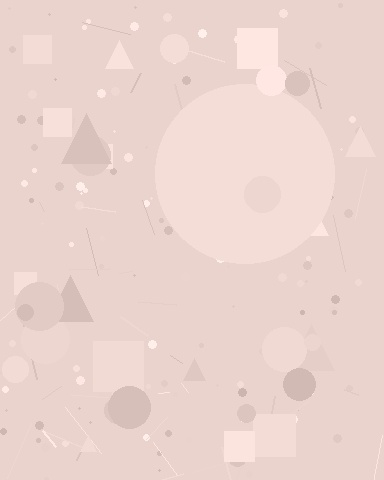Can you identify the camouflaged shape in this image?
The camouflaged shape is a circle.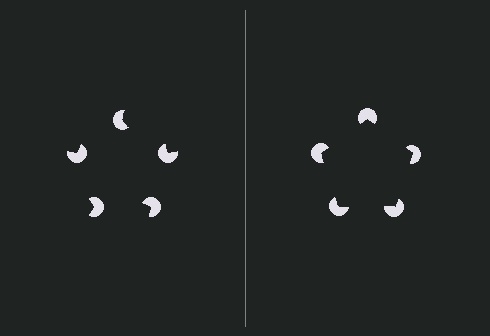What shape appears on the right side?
An illusory pentagon.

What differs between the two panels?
The pac-man discs are positioned identically on both sides; only the wedge orientations differ. On the right they align to a pentagon; on the left they are misaligned.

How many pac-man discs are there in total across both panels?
10 — 5 on each side.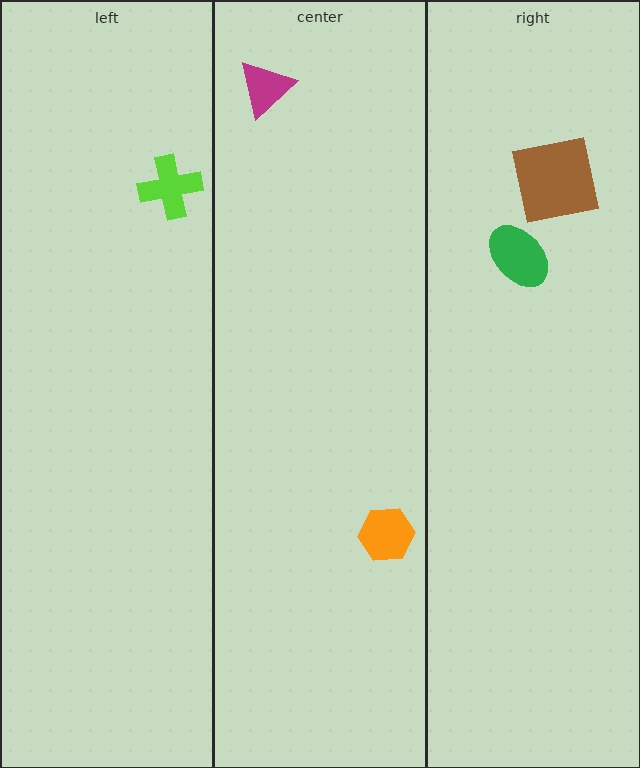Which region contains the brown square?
The right region.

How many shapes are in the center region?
2.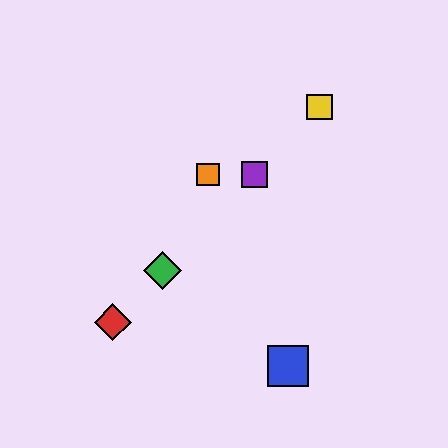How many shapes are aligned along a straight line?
4 shapes (the red diamond, the green diamond, the yellow square, the purple square) are aligned along a straight line.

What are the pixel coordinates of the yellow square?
The yellow square is at (319, 107).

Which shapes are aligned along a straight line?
The red diamond, the green diamond, the yellow square, the purple square are aligned along a straight line.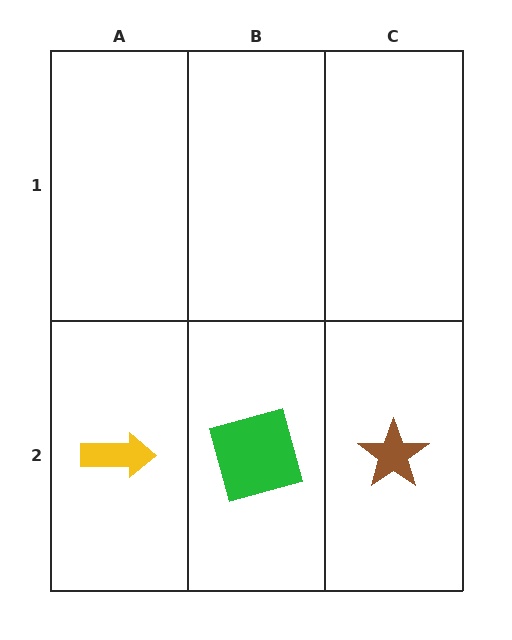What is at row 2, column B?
A green square.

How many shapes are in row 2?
3 shapes.